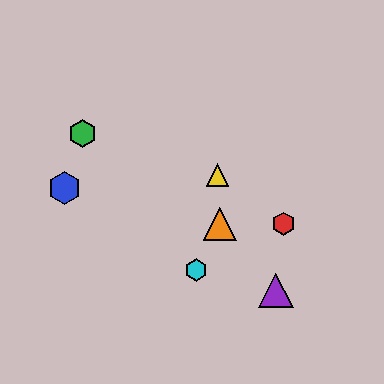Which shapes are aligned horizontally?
The red hexagon, the orange triangle are aligned horizontally.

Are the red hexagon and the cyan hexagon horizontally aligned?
No, the red hexagon is at y≈224 and the cyan hexagon is at y≈270.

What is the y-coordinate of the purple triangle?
The purple triangle is at y≈290.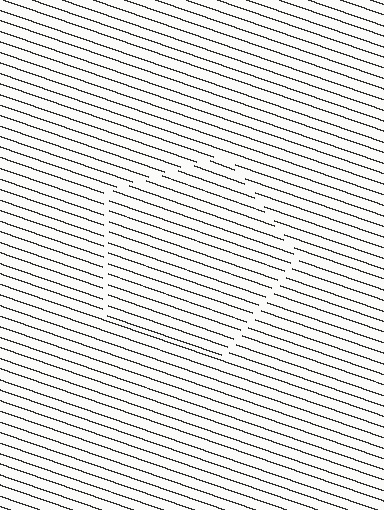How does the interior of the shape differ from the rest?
The interior of the shape contains the same grating, shifted by half a period — the contour is defined by the phase discontinuity where line-ends from the inner and outer gratings abut.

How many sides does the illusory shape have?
5 sides — the line-ends trace a pentagon.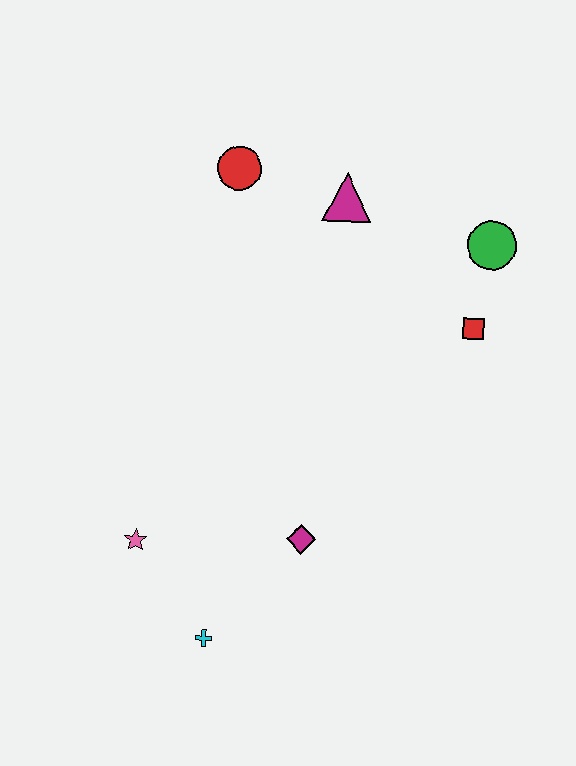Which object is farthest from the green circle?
The cyan cross is farthest from the green circle.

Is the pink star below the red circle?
Yes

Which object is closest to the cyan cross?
The pink star is closest to the cyan cross.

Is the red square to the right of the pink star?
Yes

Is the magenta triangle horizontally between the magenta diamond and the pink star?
No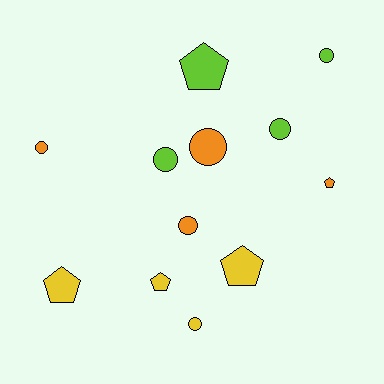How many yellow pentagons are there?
There are 3 yellow pentagons.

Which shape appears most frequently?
Circle, with 7 objects.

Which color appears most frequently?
Orange, with 4 objects.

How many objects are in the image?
There are 12 objects.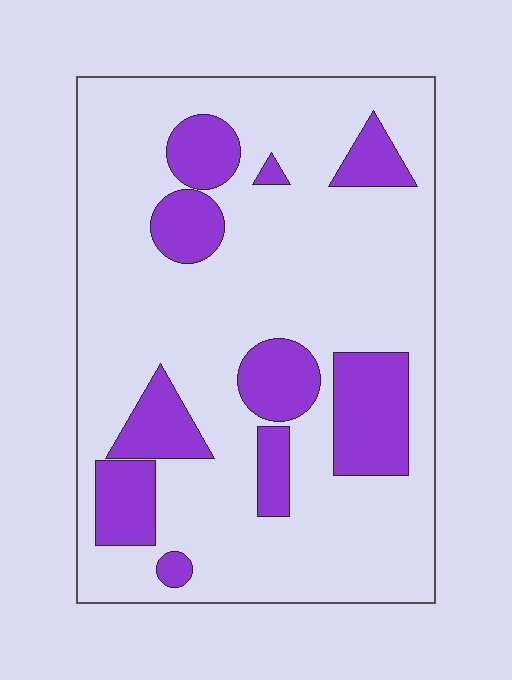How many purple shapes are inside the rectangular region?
10.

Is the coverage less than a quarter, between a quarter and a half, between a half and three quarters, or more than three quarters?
Less than a quarter.